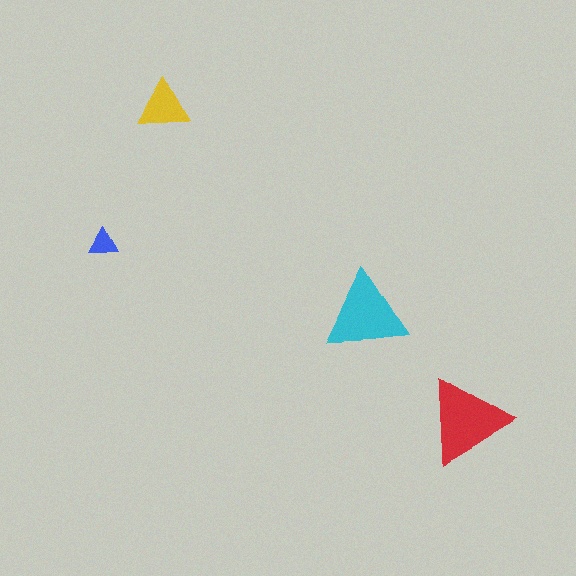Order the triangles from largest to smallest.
the red one, the cyan one, the yellow one, the blue one.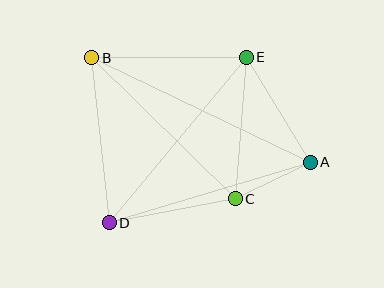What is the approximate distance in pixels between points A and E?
The distance between A and E is approximately 123 pixels.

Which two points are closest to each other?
Points A and C are closest to each other.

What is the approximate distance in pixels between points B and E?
The distance between B and E is approximately 155 pixels.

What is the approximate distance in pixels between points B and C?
The distance between B and C is approximately 201 pixels.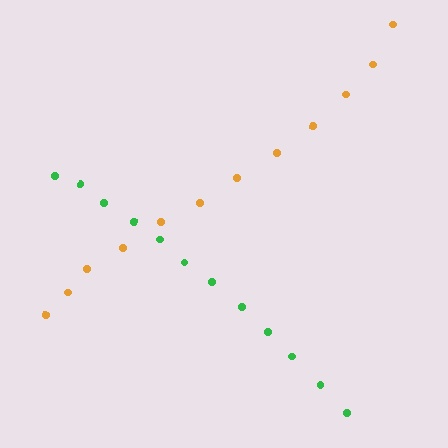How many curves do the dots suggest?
There are 2 distinct paths.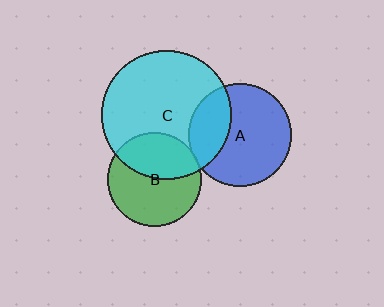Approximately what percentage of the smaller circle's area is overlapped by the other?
Approximately 30%.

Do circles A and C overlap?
Yes.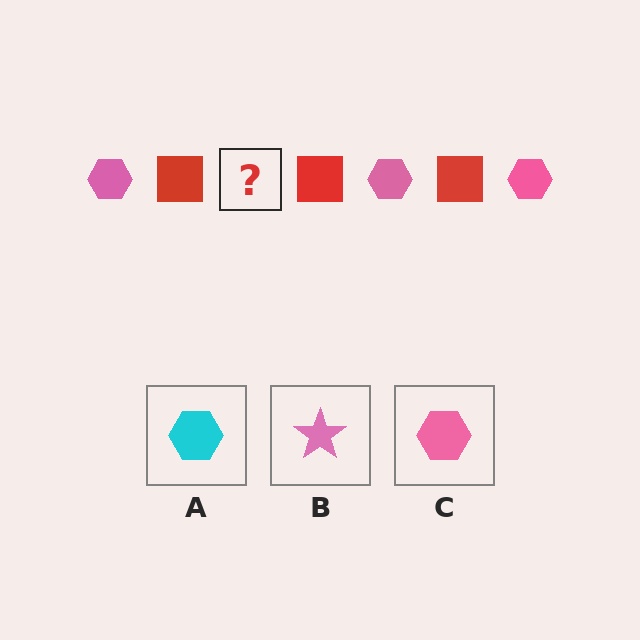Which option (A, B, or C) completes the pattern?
C.